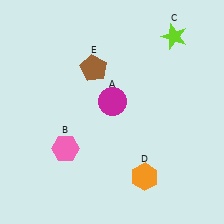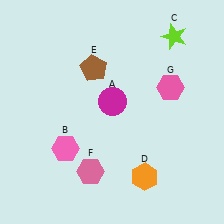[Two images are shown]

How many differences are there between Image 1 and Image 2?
There are 2 differences between the two images.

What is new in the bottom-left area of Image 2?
A pink hexagon (F) was added in the bottom-left area of Image 2.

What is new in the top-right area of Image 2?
A pink hexagon (G) was added in the top-right area of Image 2.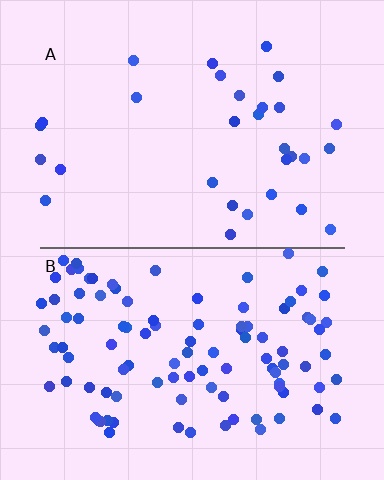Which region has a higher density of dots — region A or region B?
B (the bottom).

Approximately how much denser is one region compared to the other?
Approximately 3.4× — region B over region A.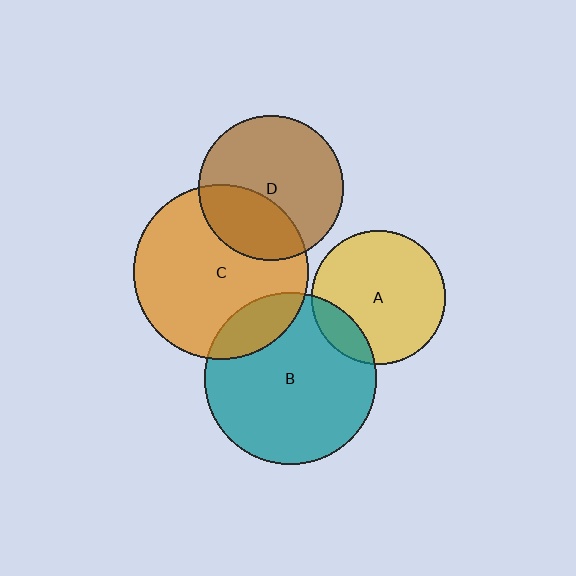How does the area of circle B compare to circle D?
Approximately 1.4 times.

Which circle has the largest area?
Circle C (orange).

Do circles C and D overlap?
Yes.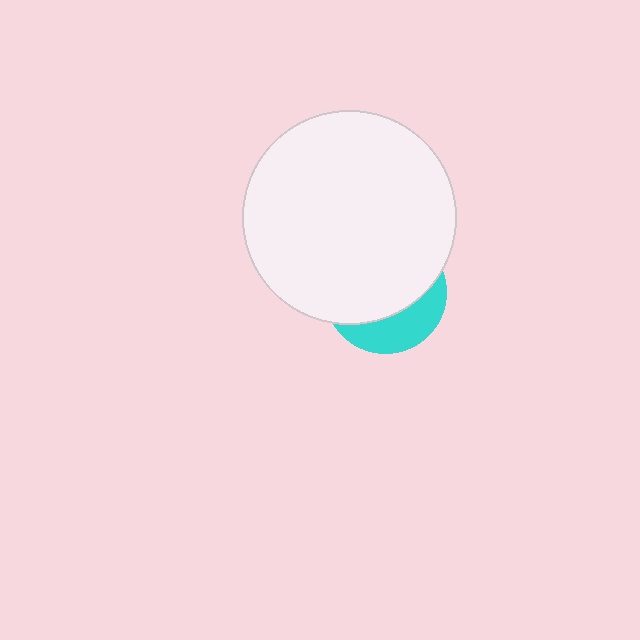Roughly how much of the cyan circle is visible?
A small part of it is visible (roughly 31%).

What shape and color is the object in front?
The object in front is a white circle.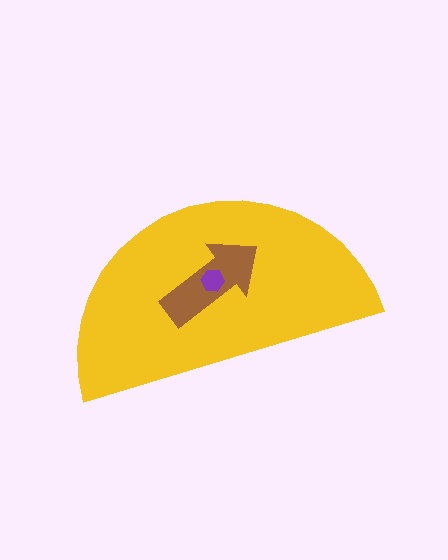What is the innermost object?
The purple hexagon.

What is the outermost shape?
The yellow semicircle.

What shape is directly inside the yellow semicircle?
The brown arrow.